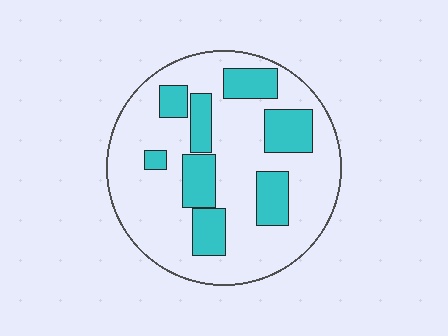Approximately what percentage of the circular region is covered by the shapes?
Approximately 25%.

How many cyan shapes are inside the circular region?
8.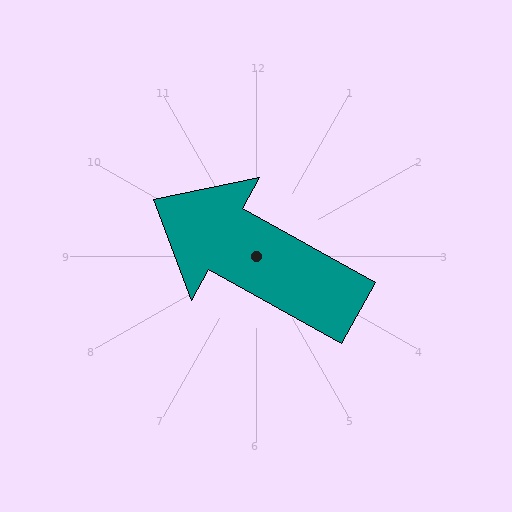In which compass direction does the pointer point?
Northwest.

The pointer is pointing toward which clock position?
Roughly 10 o'clock.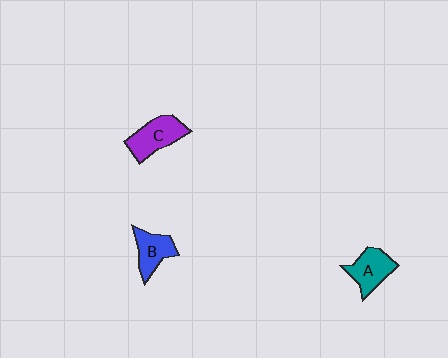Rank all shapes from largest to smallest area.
From largest to smallest: C (purple), A (teal), B (blue).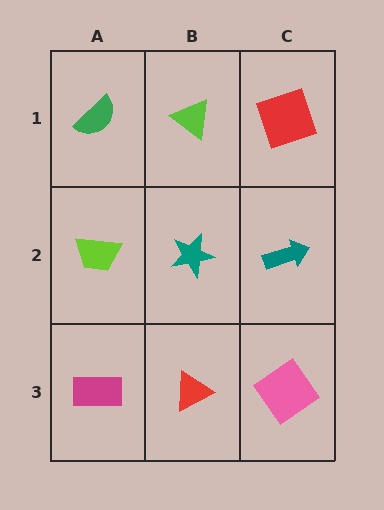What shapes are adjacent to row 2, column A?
A green semicircle (row 1, column A), a magenta rectangle (row 3, column A), a teal star (row 2, column B).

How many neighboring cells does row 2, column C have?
3.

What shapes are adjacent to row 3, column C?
A teal arrow (row 2, column C), a red triangle (row 3, column B).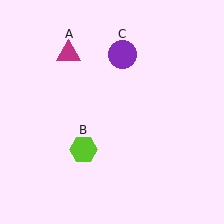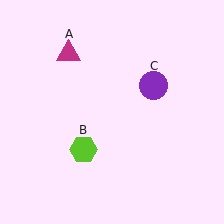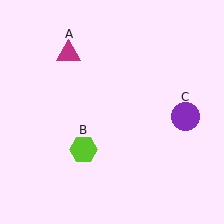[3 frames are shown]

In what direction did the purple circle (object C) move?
The purple circle (object C) moved down and to the right.